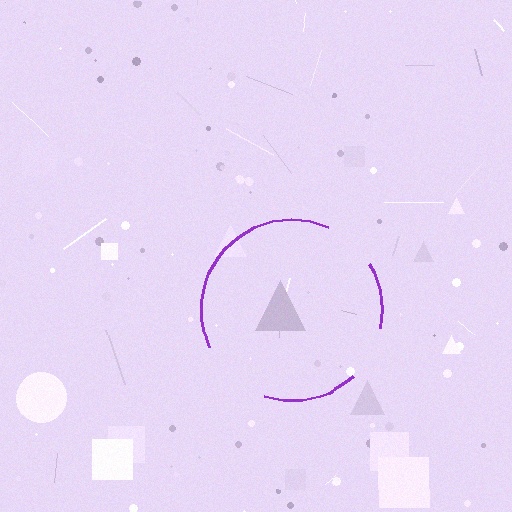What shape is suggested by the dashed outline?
The dashed outline suggests a circle.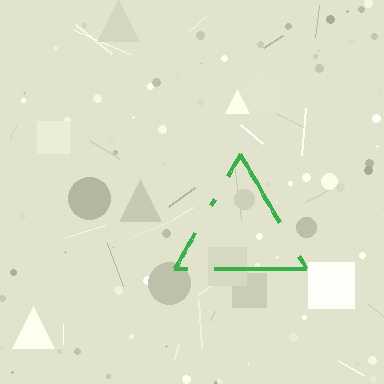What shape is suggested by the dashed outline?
The dashed outline suggests a triangle.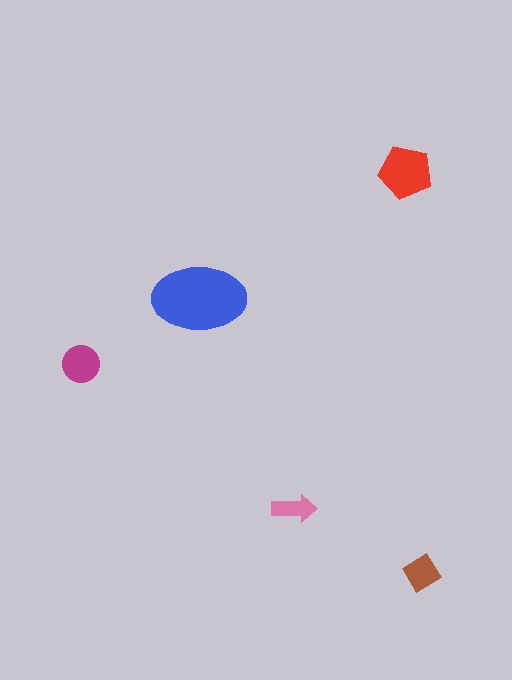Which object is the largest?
The blue ellipse.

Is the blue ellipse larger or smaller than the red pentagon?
Larger.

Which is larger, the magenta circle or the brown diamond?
The magenta circle.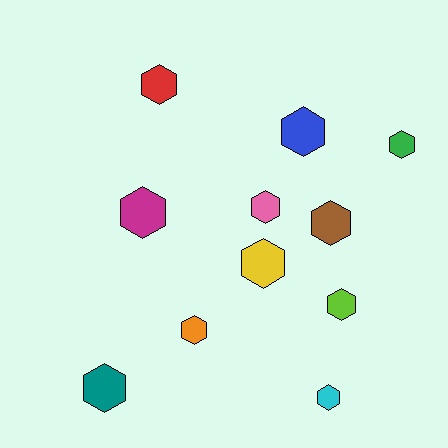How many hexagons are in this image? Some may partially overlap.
There are 11 hexagons.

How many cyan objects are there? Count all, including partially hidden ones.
There is 1 cyan object.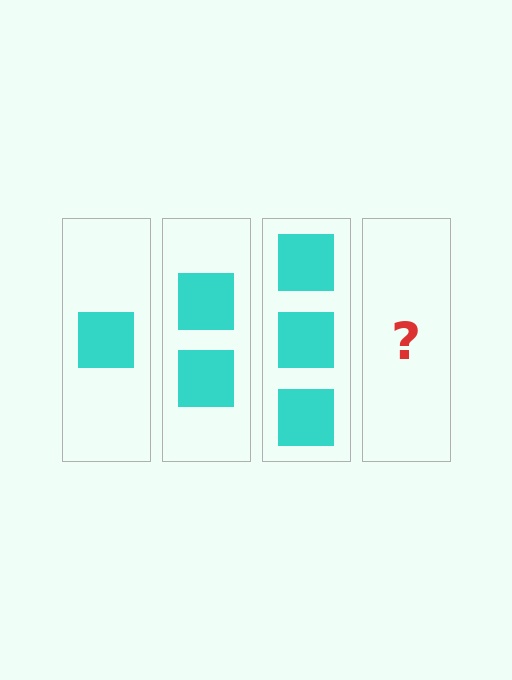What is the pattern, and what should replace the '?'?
The pattern is that each step adds one more square. The '?' should be 4 squares.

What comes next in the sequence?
The next element should be 4 squares.